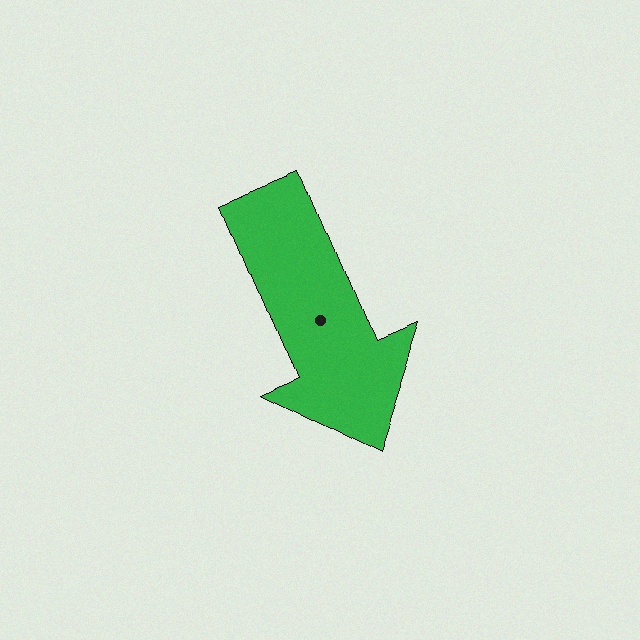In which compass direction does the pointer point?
Southeast.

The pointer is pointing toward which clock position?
Roughly 5 o'clock.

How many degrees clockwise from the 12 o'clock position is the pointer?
Approximately 157 degrees.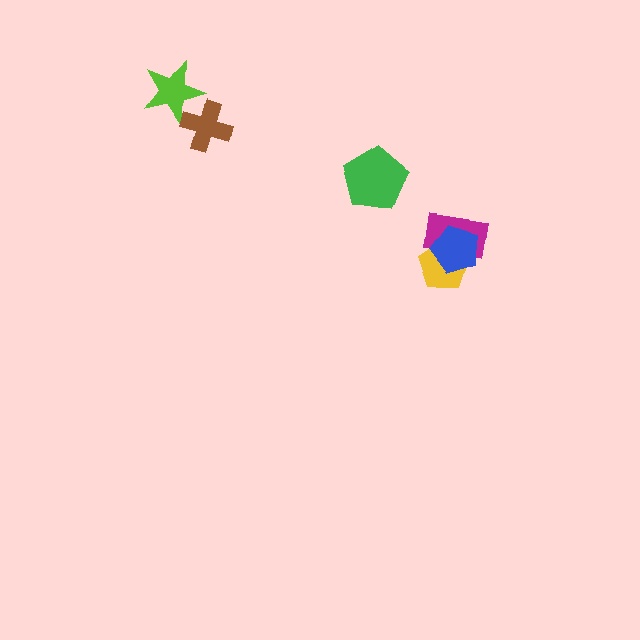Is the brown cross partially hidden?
No, no other shape covers it.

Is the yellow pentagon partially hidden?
Yes, it is partially covered by another shape.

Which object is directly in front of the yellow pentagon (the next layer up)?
The magenta rectangle is directly in front of the yellow pentagon.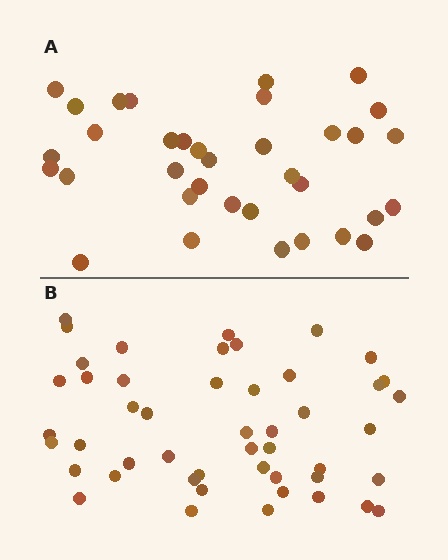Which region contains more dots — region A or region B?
Region B (the bottom region) has more dots.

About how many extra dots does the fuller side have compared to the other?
Region B has approximately 15 more dots than region A.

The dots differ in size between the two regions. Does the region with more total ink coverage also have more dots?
No. Region A has more total ink coverage because its dots are larger, but region B actually contains more individual dots. Total area can be misleading — the number of items is what matters here.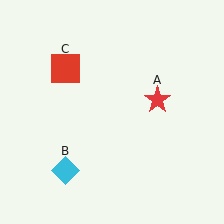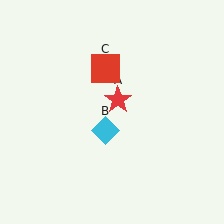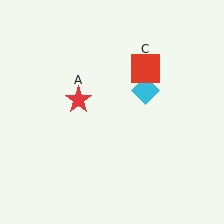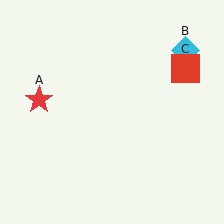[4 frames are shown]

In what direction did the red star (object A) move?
The red star (object A) moved left.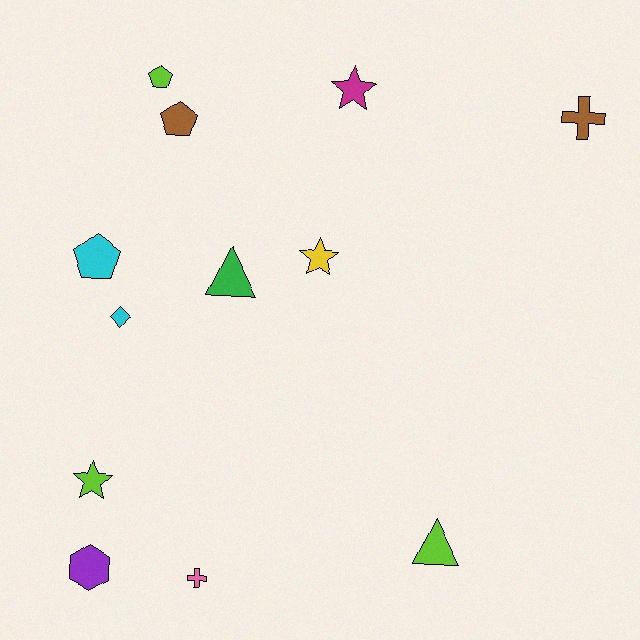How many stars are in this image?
There are 3 stars.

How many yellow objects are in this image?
There is 1 yellow object.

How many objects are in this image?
There are 12 objects.